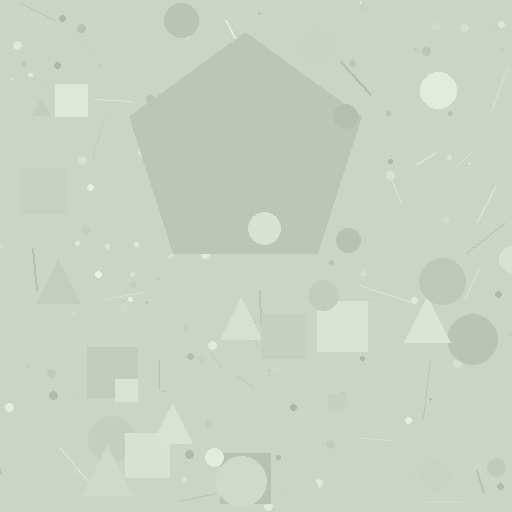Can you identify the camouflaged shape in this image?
The camouflaged shape is a pentagon.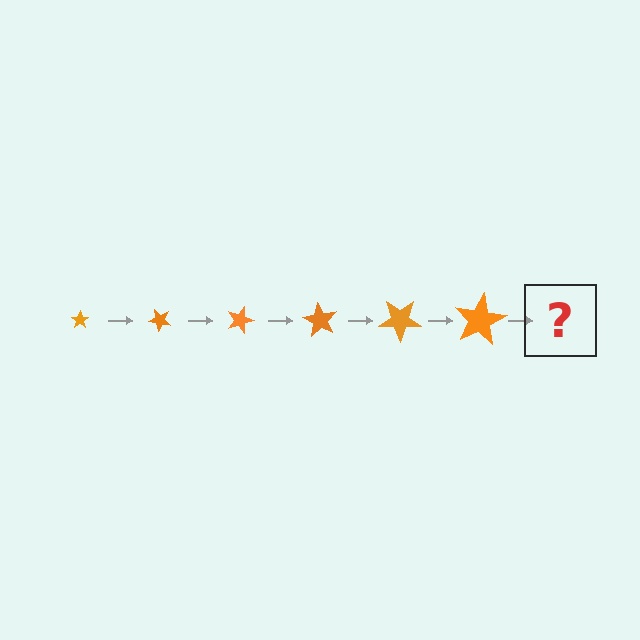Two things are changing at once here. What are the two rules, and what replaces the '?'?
The two rules are that the star grows larger each step and it rotates 45 degrees each step. The '?' should be a star, larger than the previous one and rotated 270 degrees from the start.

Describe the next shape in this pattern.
It should be a star, larger than the previous one and rotated 270 degrees from the start.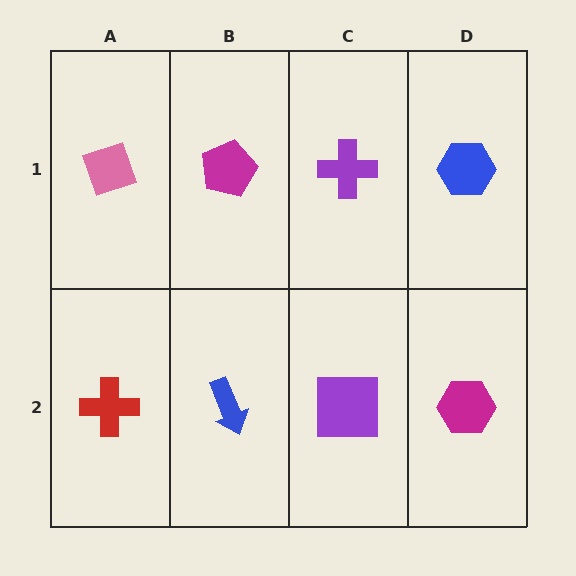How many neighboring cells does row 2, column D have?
2.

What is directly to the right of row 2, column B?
A purple square.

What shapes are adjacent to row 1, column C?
A purple square (row 2, column C), a magenta pentagon (row 1, column B), a blue hexagon (row 1, column D).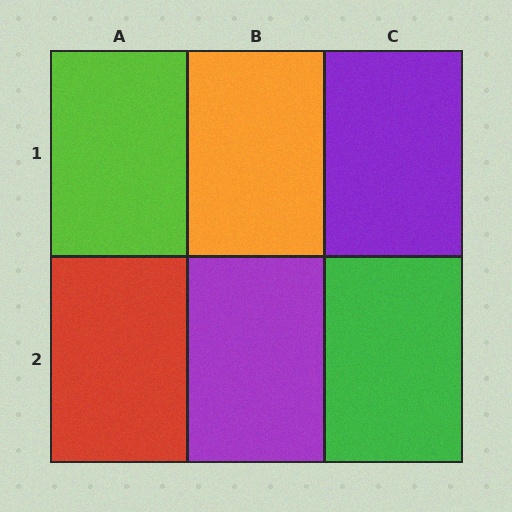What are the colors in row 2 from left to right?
Red, purple, green.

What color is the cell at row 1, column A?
Lime.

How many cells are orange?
1 cell is orange.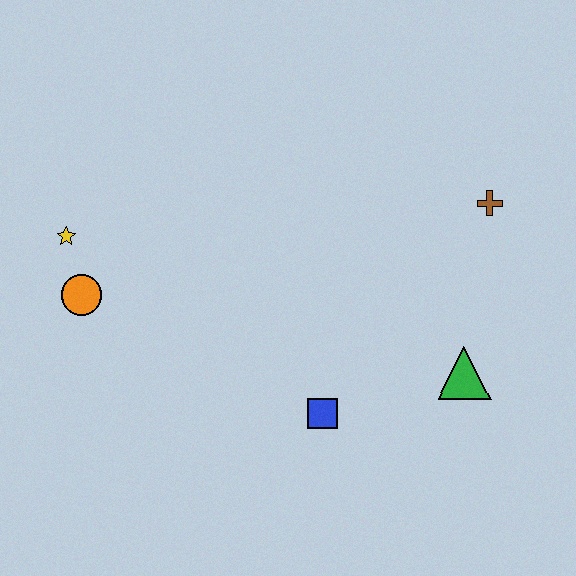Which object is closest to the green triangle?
The blue square is closest to the green triangle.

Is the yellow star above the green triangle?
Yes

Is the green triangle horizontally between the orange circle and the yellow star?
No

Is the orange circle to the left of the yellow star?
No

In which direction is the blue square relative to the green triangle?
The blue square is to the left of the green triangle.